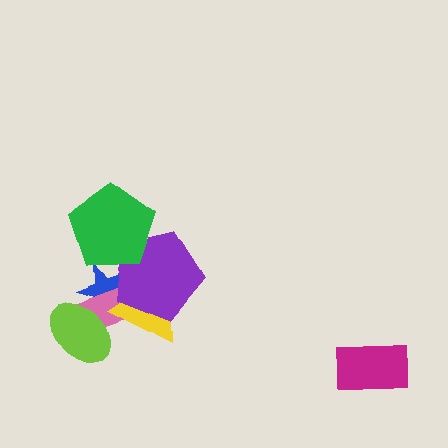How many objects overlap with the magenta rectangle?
0 objects overlap with the magenta rectangle.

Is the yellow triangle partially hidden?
Yes, it is partially covered by another shape.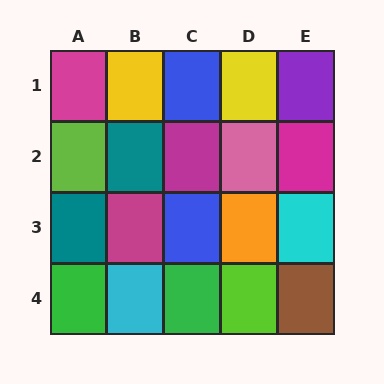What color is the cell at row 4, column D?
Lime.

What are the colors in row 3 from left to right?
Teal, magenta, blue, orange, cyan.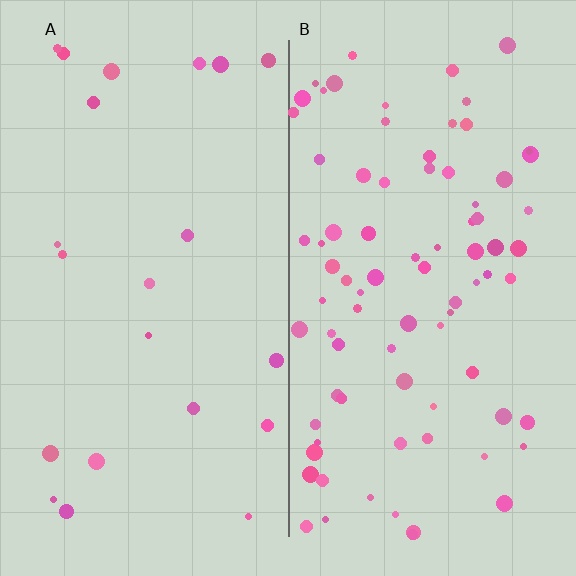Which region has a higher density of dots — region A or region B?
B (the right).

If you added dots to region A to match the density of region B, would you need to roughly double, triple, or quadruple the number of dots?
Approximately quadruple.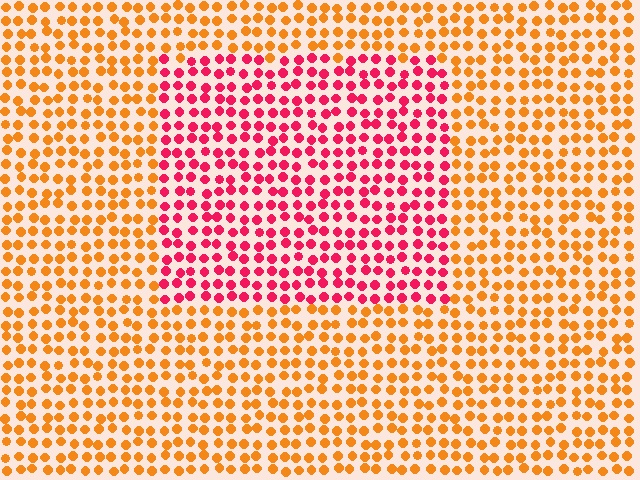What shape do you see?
I see a rectangle.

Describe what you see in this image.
The image is filled with small orange elements in a uniform arrangement. A rectangle-shaped region is visible where the elements are tinted to a slightly different hue, forming a subtle color boundary.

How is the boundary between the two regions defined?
The boundary is defined purely by a slight shift in hue (about 50 degrees). Spacing, size, and orientation are identical on both sides.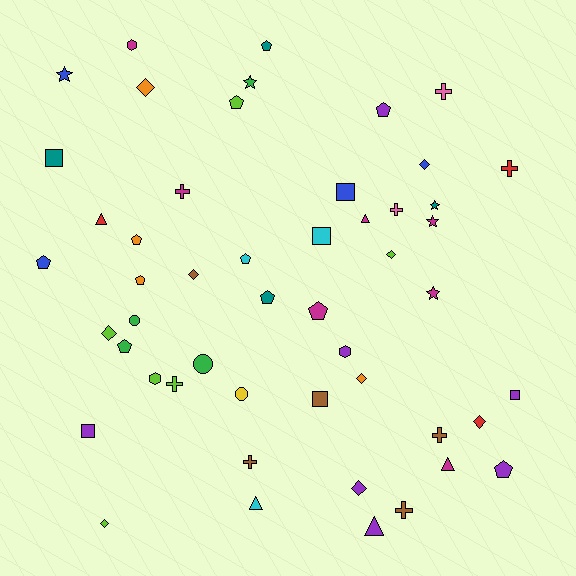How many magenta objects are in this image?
There are 7 magenta objects.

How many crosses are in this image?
There are 8 crosses.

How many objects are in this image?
There are 50 objects.